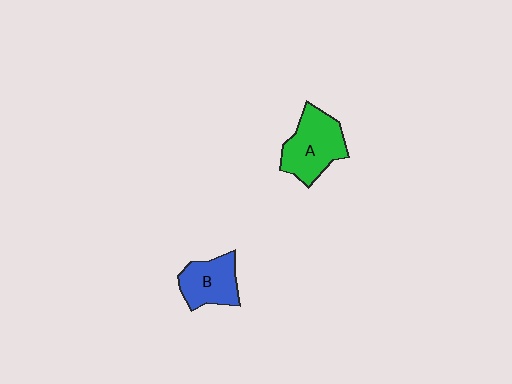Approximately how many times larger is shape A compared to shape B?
Approximately 1.3 times.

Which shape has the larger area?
Shape A (green).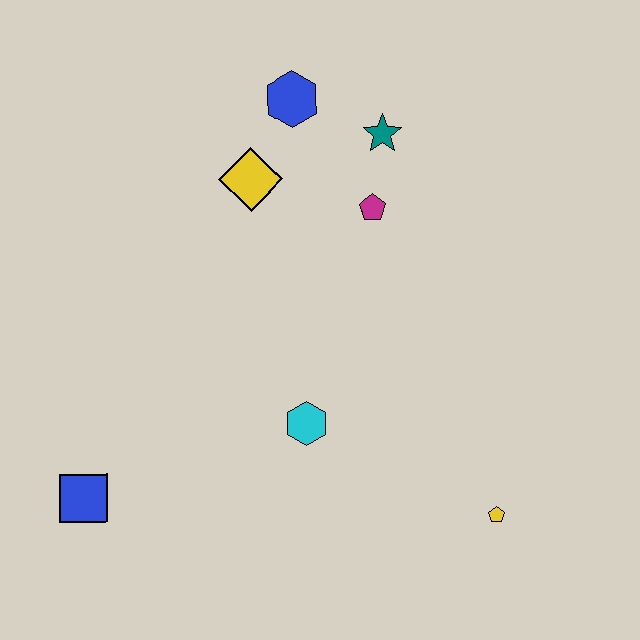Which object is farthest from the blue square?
The teal star is farthest from the blue square.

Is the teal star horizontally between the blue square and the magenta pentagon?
No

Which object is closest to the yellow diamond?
The blue hexagon is closest to the yellow diamond.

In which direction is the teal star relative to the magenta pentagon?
The teal star is above the magenta pentagon.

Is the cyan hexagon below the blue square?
No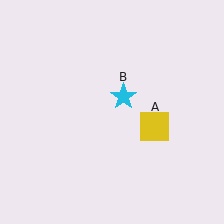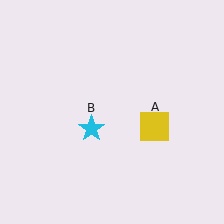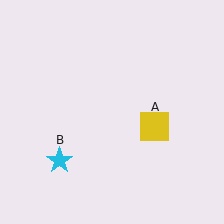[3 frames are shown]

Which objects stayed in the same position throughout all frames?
Yellow square (object A) remained stationary.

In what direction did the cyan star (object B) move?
The cyan star (object B) moved down and to the left.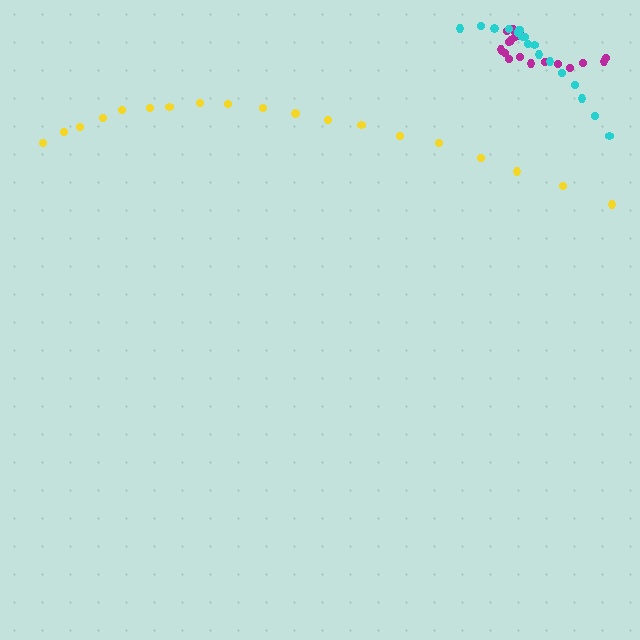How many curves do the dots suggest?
There are 3 distinct paths.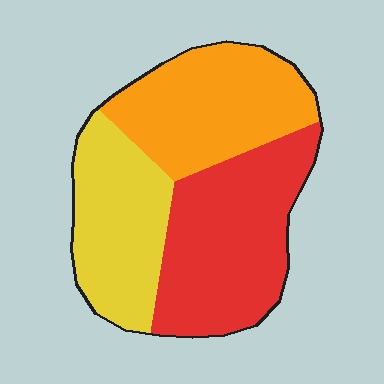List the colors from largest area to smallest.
From largest to smallest: red, orange, yellow.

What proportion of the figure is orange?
Orange takes up between a sixth and a third of the figure.